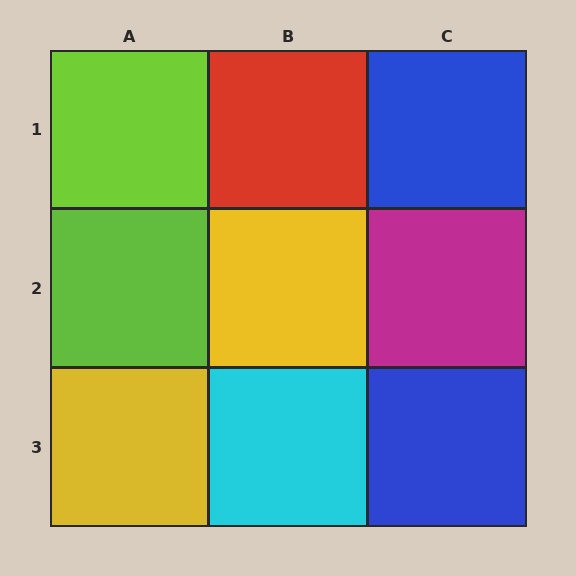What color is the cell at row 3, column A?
Yellow.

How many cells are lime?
2 cells are lime.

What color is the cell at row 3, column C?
Blue.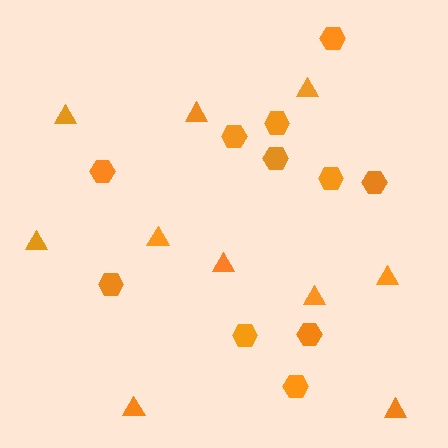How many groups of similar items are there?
There are 2 groups: one group of hexagons (11) and one group of triangles (10).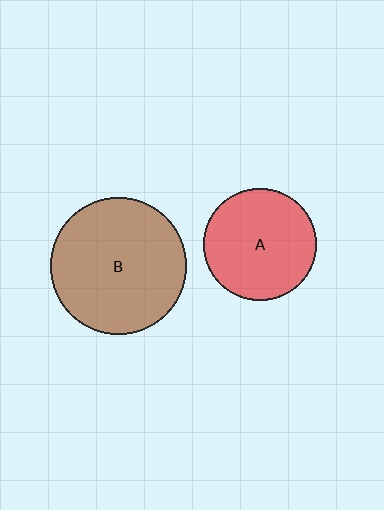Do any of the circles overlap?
No, none of the circles overlap.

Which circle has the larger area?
Circle B (brown).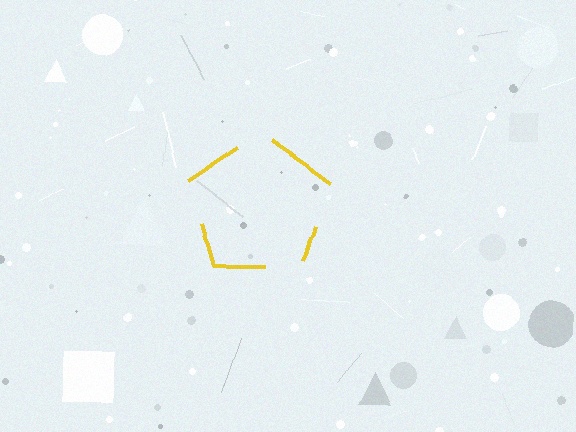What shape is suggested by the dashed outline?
The dashed outline suggests a pentagon.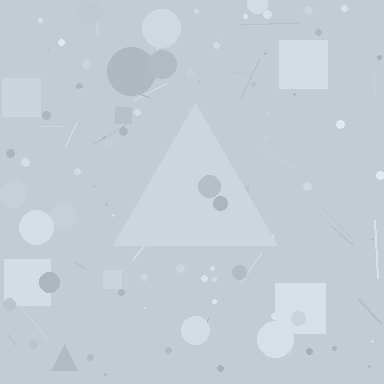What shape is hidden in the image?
A triangle is hidden in the image.